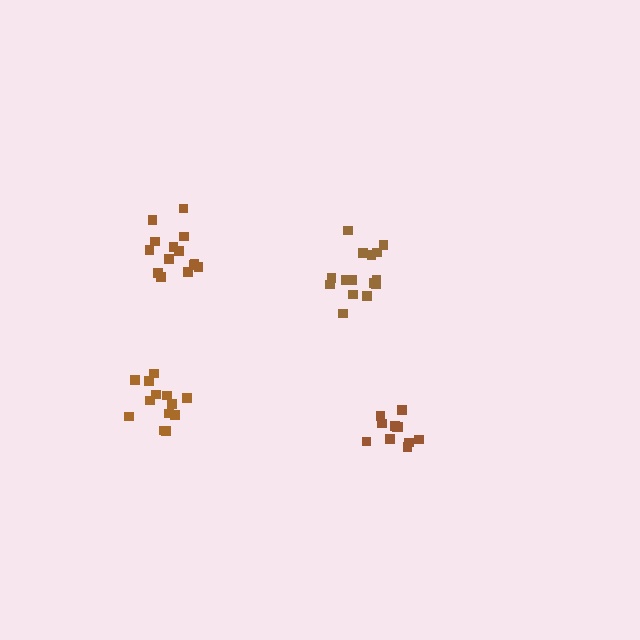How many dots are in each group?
Group 1: 13 dots, Group 2: 15 dots, Group 3: 14 dots, Group 4: 11 dots (53 total).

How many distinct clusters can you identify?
There are 4 distinct clusters.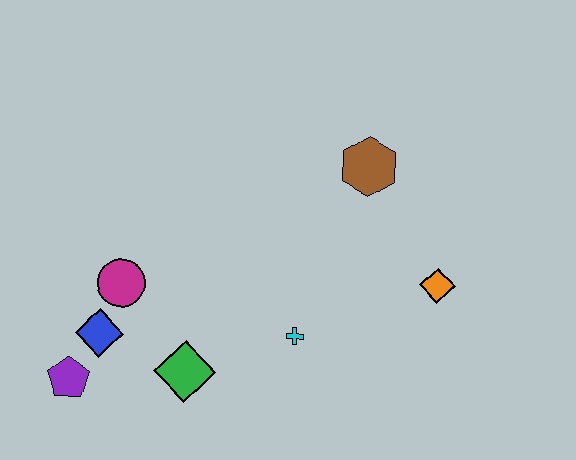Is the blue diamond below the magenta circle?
Yes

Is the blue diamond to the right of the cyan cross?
No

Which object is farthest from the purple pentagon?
The orange diamond is farthest from the purple pentagon.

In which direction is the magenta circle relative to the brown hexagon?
The magenta circle is to the left of the brown hexagon.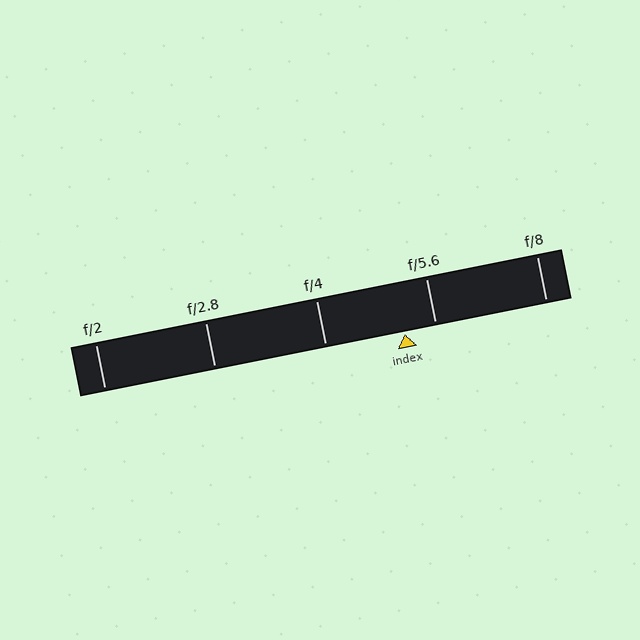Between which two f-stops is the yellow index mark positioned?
The index mark is between f/4 and f/5.6.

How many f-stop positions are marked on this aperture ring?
There are 5 f-stop positions marked.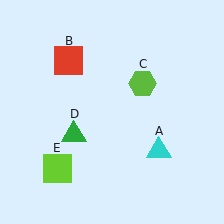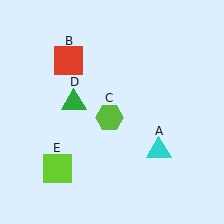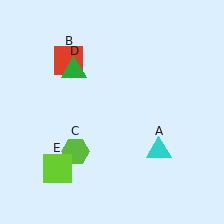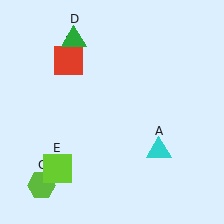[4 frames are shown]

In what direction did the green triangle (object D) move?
The green triangle (object D) moved up.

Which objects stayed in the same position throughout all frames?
Cyan triangle (object A) and red square (object B) and lime square (object E) remained stationary.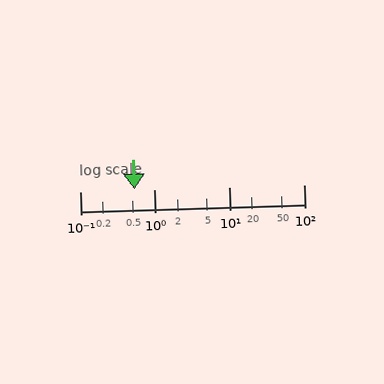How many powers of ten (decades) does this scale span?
The scale spans 3 decades, from 0.1 to 100.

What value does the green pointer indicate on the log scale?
The pointer indicates approximately 0.54.